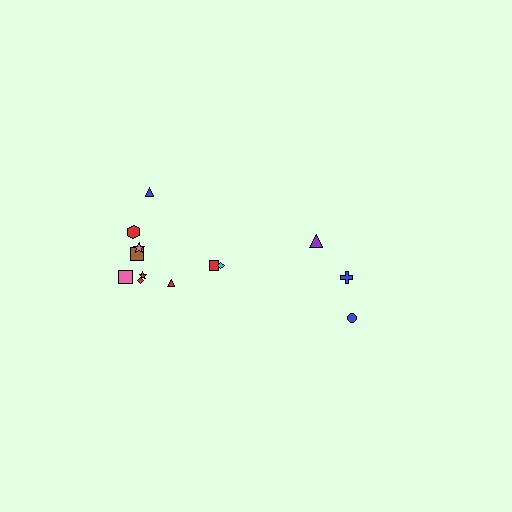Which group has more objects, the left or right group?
The left group.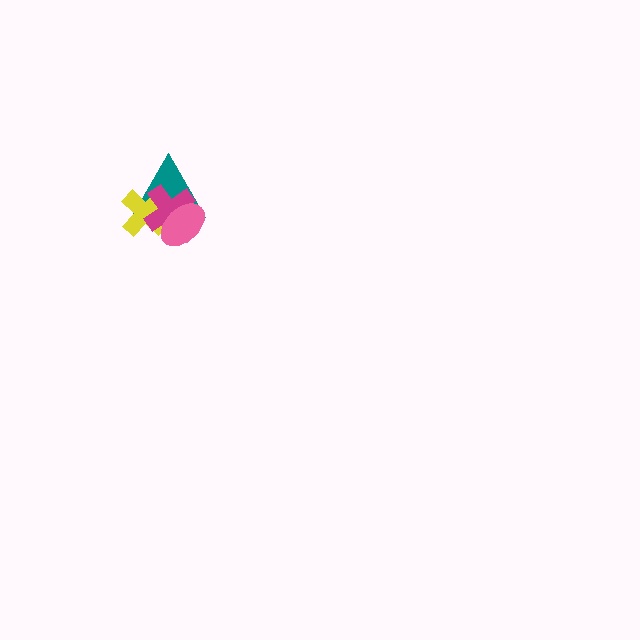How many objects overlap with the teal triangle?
3 objects overlap with the teal triangle.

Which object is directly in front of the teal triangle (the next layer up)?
The yellow cross is directly in front of the teal triangle.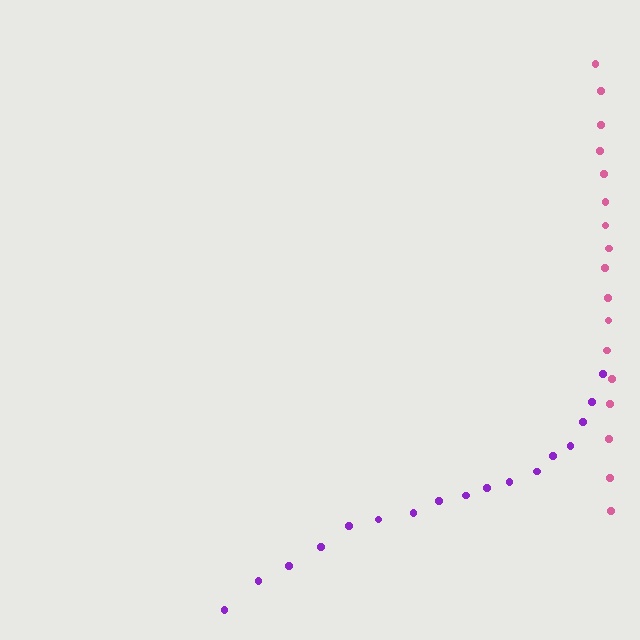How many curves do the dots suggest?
There are 2 distinct paths.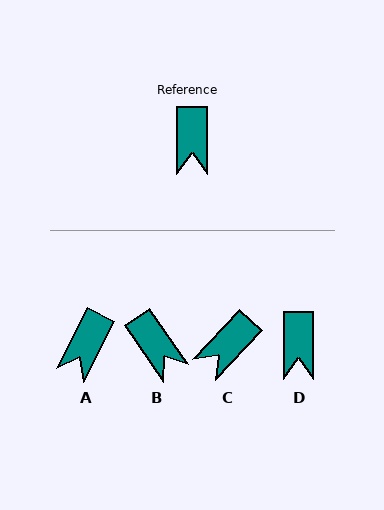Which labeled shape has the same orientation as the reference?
D.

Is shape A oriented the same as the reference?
No, it is off by about 27 degrees.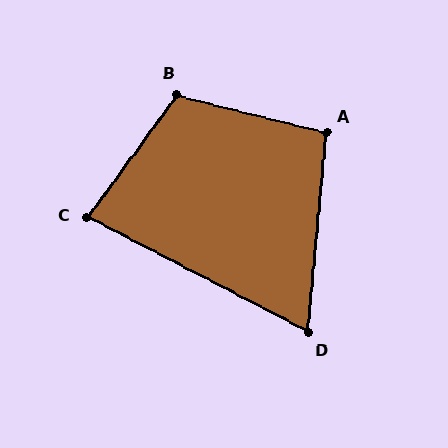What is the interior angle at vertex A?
Approximately 99 degrees (obtuse).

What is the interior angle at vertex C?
Approximately 81 degrees (acute).